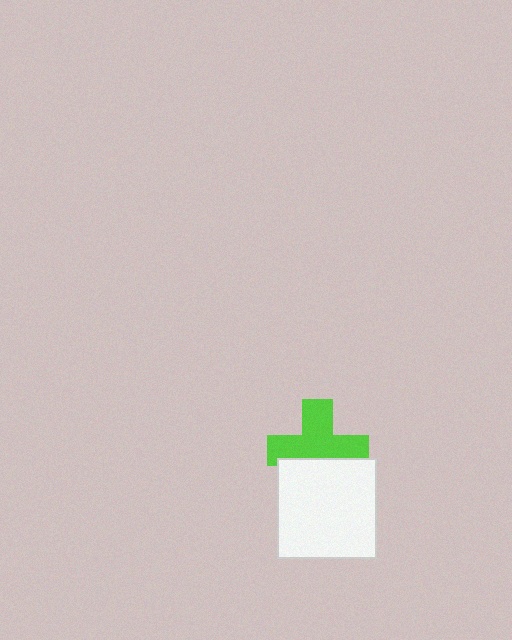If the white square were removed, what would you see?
You would see the complete lime cross.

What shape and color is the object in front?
The object in front is a white square.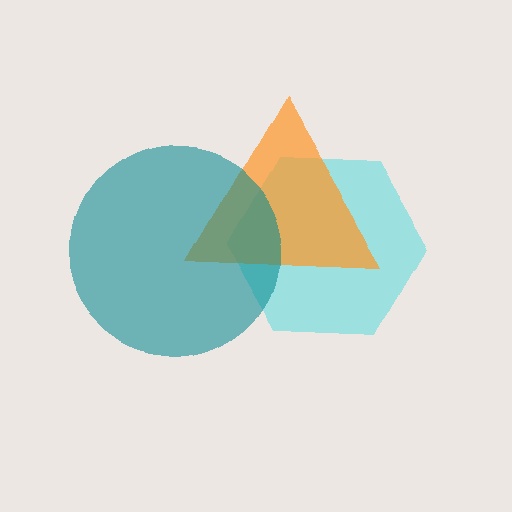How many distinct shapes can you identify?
There are 3 distinct shapes: a cyan hexagon, an orange triangle, a teal circle.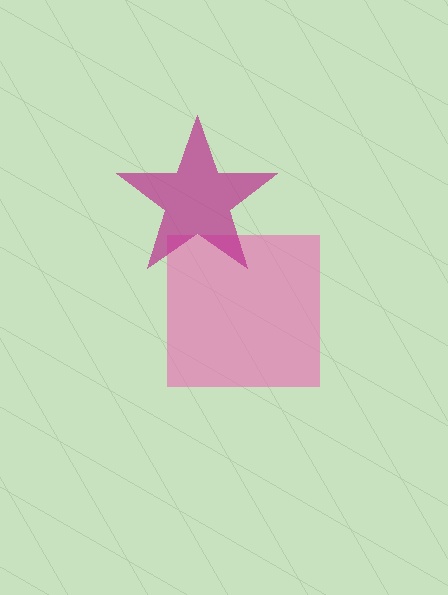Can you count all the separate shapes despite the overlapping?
Yes, there are 2 separate shapes.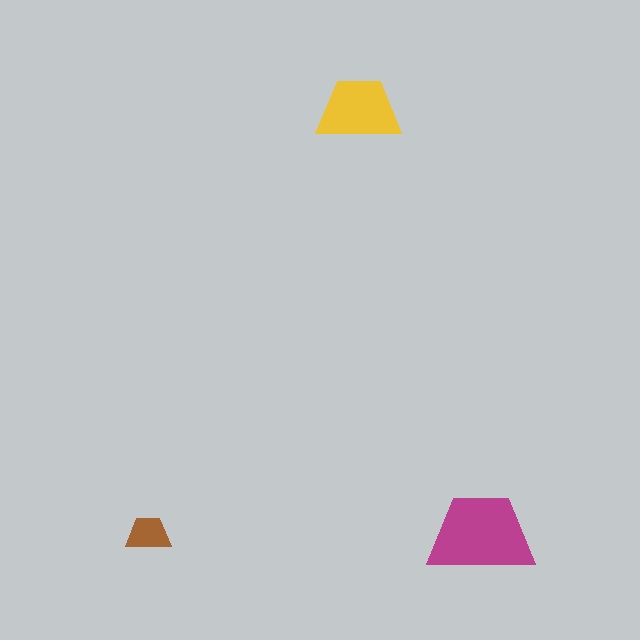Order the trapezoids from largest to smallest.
the magenta one, the yellow one, the brown one.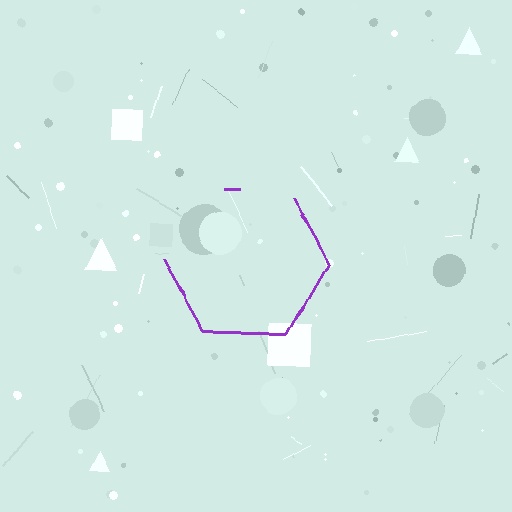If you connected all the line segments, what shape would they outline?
They would outline a hexagon.